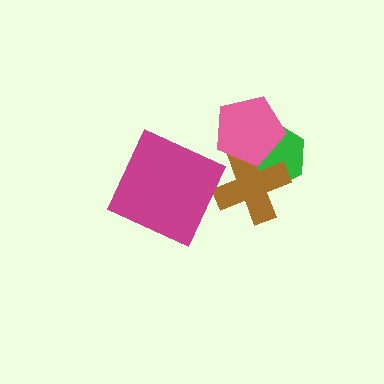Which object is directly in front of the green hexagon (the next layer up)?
The brown cross is directly in front of the green hexagon.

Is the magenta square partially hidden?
No, no other shape covers it.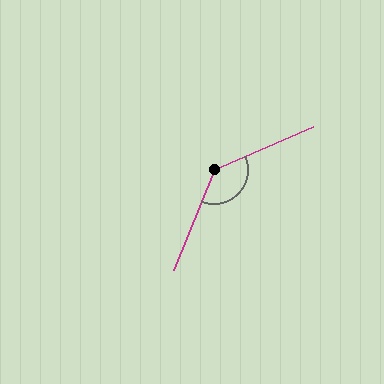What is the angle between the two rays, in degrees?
Approximately 136 degrees.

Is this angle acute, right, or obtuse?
It is obtuse.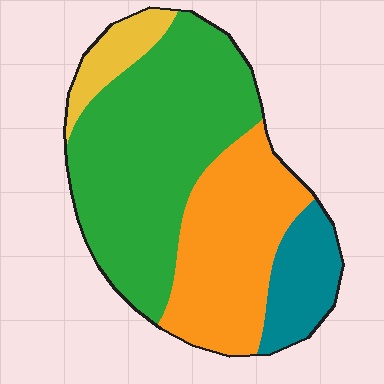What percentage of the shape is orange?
Orange covers about 30% of the shape.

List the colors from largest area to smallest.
From largest to smallest: green, orange, teal, yellow.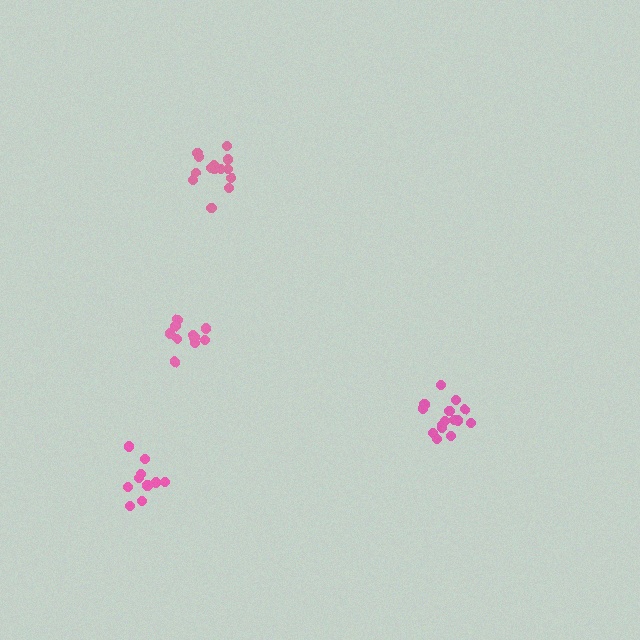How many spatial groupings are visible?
There are 4 spatial groupings.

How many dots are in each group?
Group 1: 10 dots, Group 2: 15 dots, Group 3: 14 dots, Group 4: 11 dots (50 total).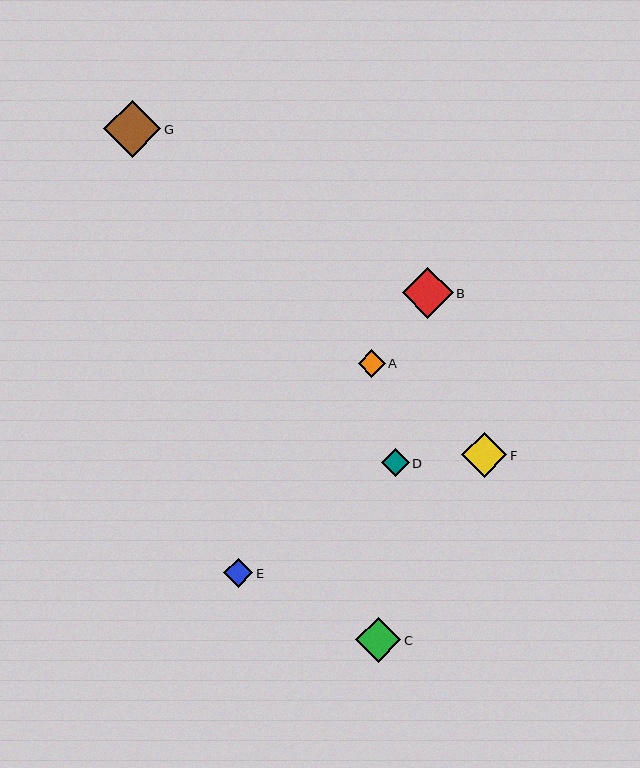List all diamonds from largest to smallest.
From largest to smallest: G, B, F, C, E, D, A.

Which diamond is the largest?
Diamond G is the largest with a size of approximately 57 pixels.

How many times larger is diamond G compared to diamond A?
Diamond G is approximately 2.1 times the size of diamond A.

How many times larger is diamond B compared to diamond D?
Diamond B is approximately 1.8 times the size of diamond D.